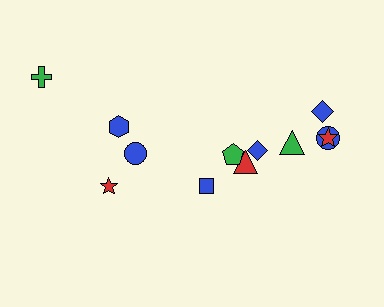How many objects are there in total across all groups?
There are 12 objects.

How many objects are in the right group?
There are 8 objects.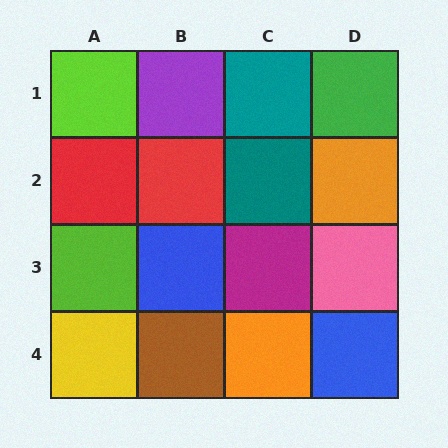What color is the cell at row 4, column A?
Yellow.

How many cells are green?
1 cell is green.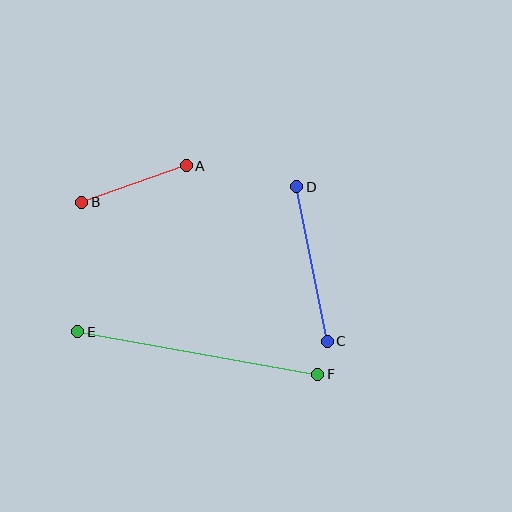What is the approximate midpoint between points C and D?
The midpoint is at approximately (312, 264) pixels.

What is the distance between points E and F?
The distance is approximately 244 pixels.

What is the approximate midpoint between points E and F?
The midpoint is at approximately (198, 353) pixels.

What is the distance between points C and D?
The distance is approximately 158 pixels.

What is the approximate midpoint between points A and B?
The midpoint is at approximately (134, 184) pixels.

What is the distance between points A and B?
The distance is approximately 111 pixels.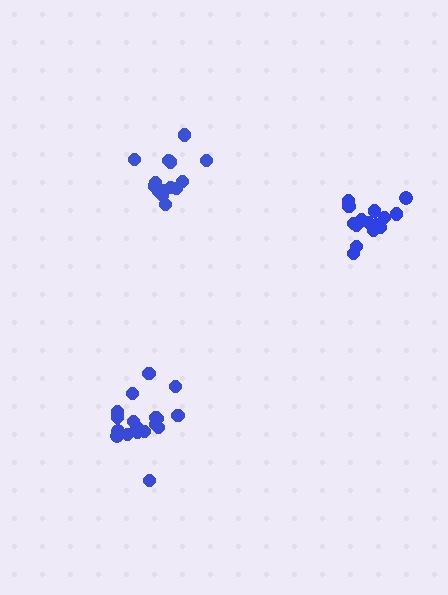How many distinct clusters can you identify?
There are 3 distinct clusters.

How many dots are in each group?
Group 1: 18 dots, Group 2: 15 dots, Group 3: 15 dots (48 total).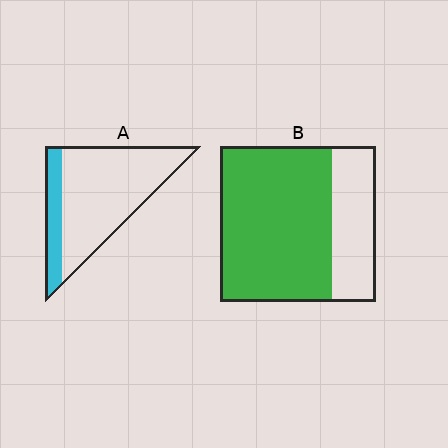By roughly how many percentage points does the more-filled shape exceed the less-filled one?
By roughly 50 percentage points (B over A).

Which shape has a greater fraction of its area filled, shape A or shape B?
Shape B.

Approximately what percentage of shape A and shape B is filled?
A is approximately 20% and B is approximately 70%.